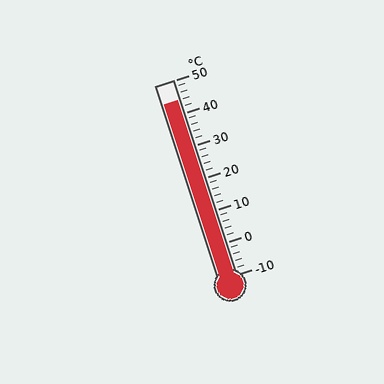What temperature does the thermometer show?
The thermometer shows approximately 44°C.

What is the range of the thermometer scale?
The thermometer scale ranges from -10°C to 50°C.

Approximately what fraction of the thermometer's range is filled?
The thermometer is filled to approximately 90% of its range.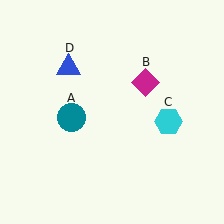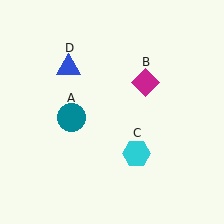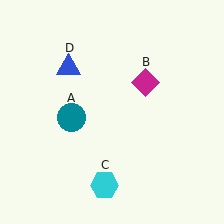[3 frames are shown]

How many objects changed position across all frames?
1 object changed position: cyan hexagon (object C).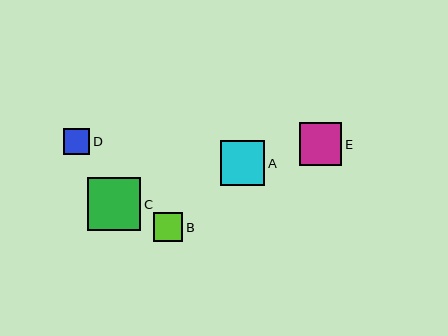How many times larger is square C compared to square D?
Square C is approximately 2.0 times the size of square D.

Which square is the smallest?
Square D is the smallest with a size of approximately 26 pixels.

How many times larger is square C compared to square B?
Square C is approximately 1.8 times the size of square B.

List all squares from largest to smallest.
From largest to smallest: C, A, E, B, D.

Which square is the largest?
Square C is the largest with a size of approximately 53 pixels.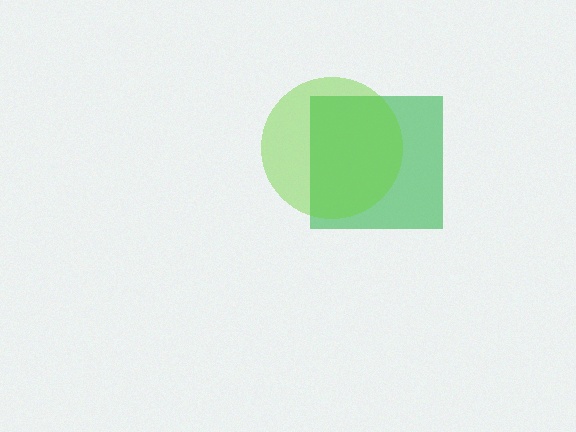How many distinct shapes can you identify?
There are 2 distinct shapes: a green square, a lime circle.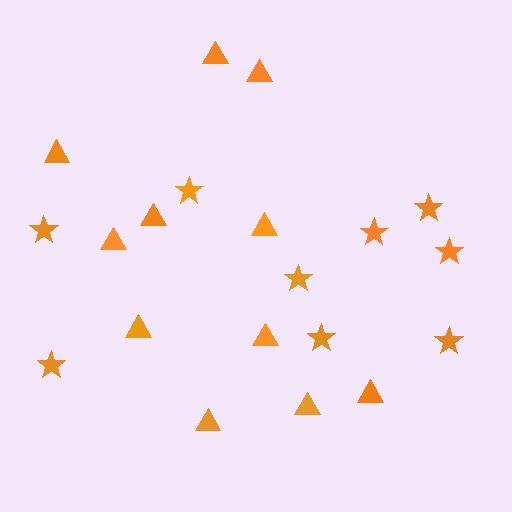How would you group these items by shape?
There are 2 groups: one group of triangles (11) and one group of stars (9).